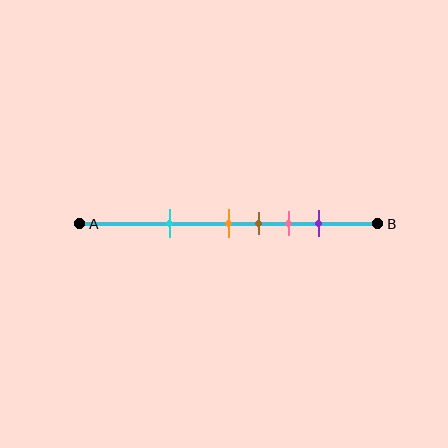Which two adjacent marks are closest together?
The orange and brown marks are the closest adjacent pair.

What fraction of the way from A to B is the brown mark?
The brown mark is approximately 60% (0.6) of the way from A to B.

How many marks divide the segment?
There are 5 marks dividing the segment.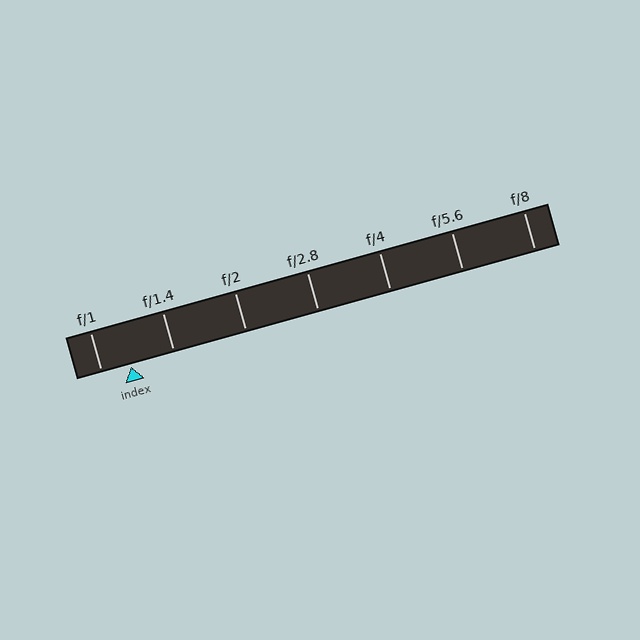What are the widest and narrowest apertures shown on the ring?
The widest aperture shown is f/1 and the narrowest is f/8.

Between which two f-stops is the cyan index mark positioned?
The index mark is between f/1 and f/1.4.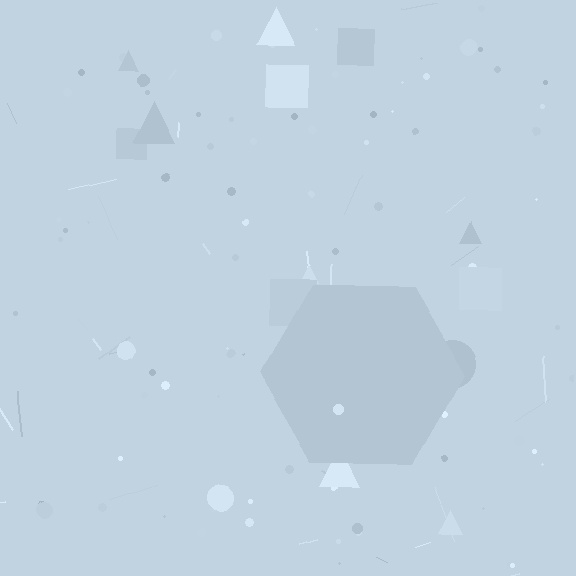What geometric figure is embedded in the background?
A hexagon is embedded in the background.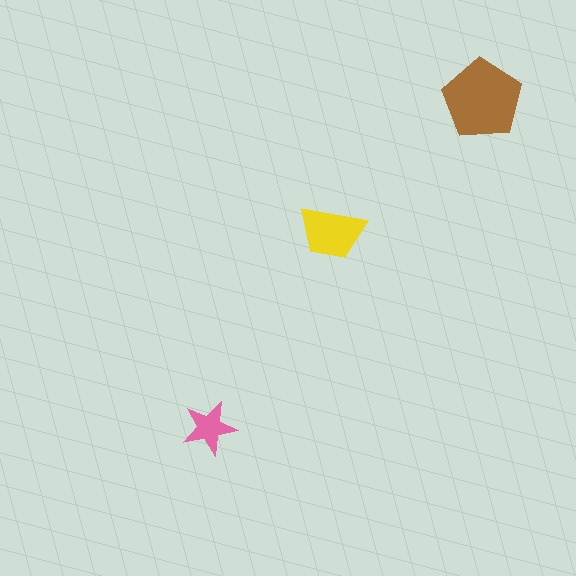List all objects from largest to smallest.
The brown pentagon, the yellow trapezoid, the pink star.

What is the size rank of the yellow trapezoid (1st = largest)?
2nd.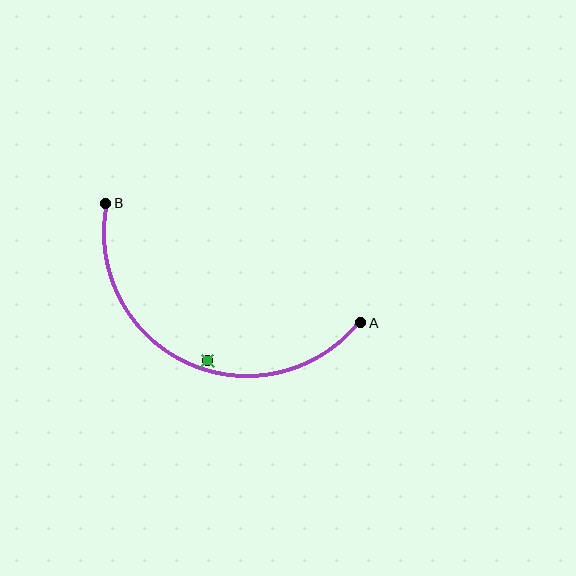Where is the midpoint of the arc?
The arc midpoint is the point on the curve farthest from the straight line joining A and B. It sits below that line.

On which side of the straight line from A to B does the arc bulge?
The arc bulges below the straight line connecting A and B.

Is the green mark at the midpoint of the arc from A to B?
No — the green mark does not lie on the arc at all. It sits slightly inside the curve.